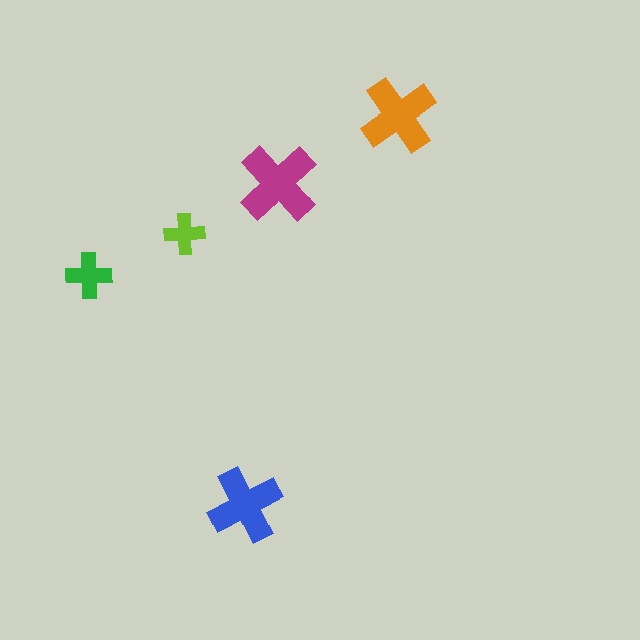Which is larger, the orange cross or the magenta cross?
The magenta one.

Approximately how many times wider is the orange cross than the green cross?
About 1.5 times wider.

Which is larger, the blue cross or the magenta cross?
The magenta one.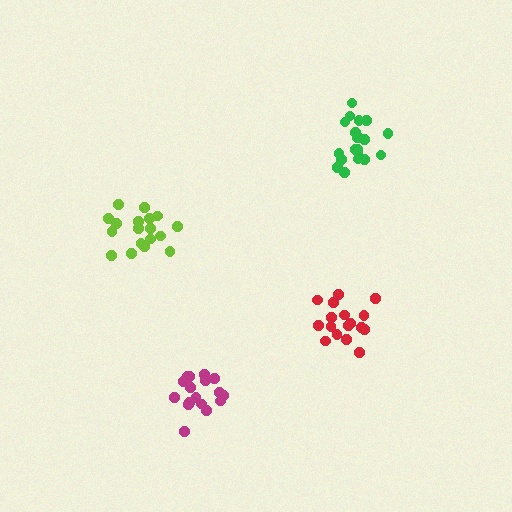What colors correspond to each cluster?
The clusters are colored: green, red, lime, magenta.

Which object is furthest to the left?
The lime cluster is leftmost.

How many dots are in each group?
Group 1: 20 dots, Group 2: 17 dots, Group 3: 18 dots, Group 4: 17 dots (72 total).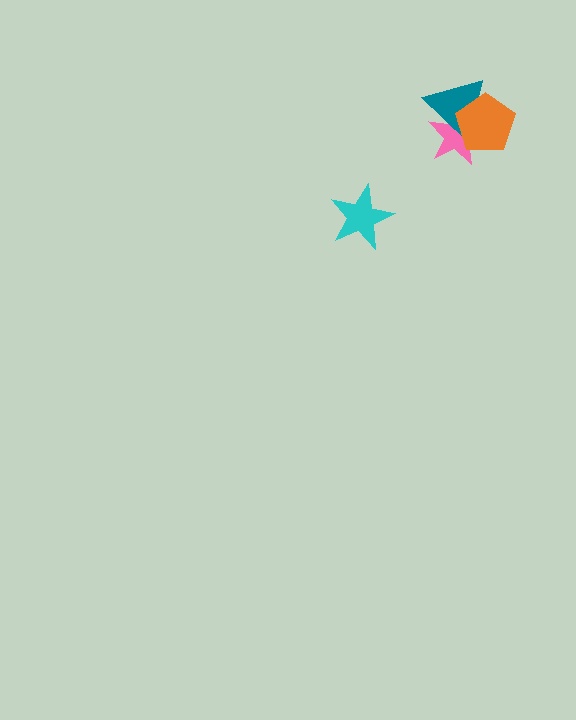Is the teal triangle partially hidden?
Yes, it is partially covered by another shape.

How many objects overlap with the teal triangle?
2 objects overlap with the teal triangle.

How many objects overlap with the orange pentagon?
2 objects overlap with the orange pentagon.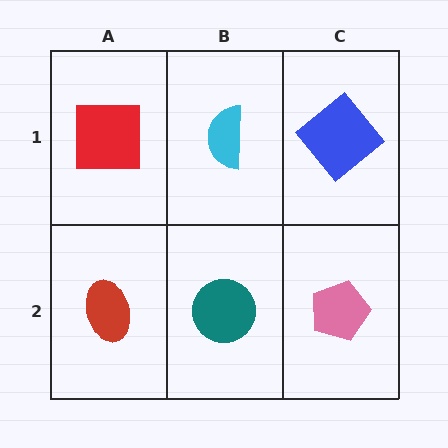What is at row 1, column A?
A red square.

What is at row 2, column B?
A teal circle.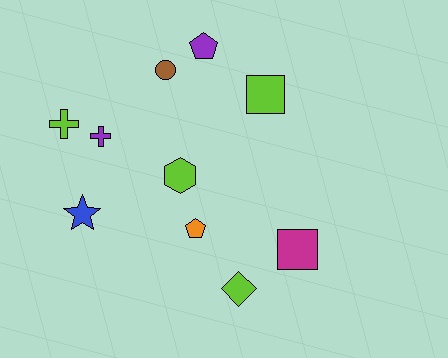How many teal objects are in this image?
There are no teal objects.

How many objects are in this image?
There are 10 objects.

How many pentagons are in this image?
There are 2 pentagons.